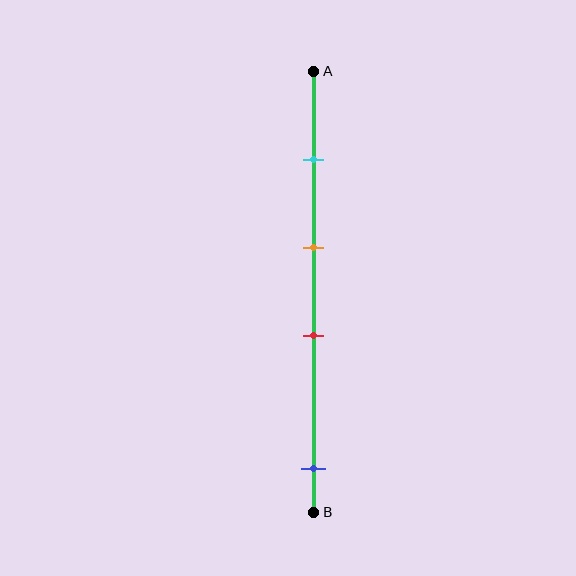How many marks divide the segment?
There are 4 marks dividing the segment.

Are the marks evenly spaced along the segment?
No, the marks are not evenly spaced.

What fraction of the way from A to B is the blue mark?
The blue mark is approximately 90% (0.9) of the way from A to B.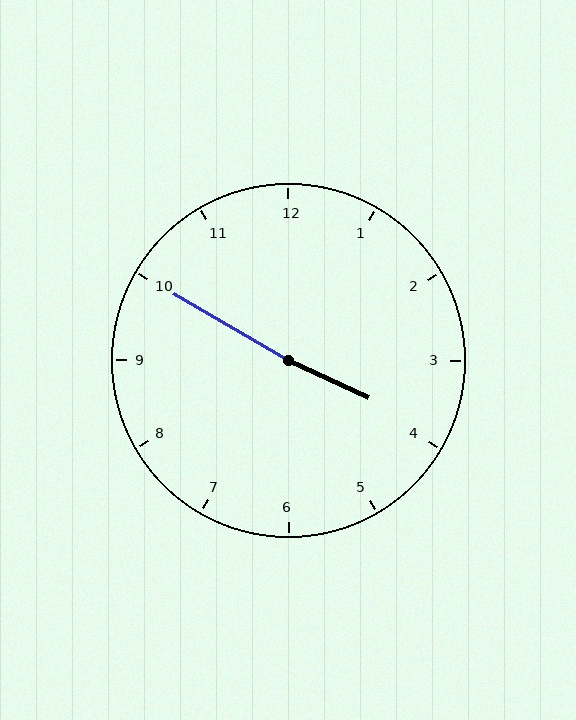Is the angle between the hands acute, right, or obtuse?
It is obtuse.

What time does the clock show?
3:50.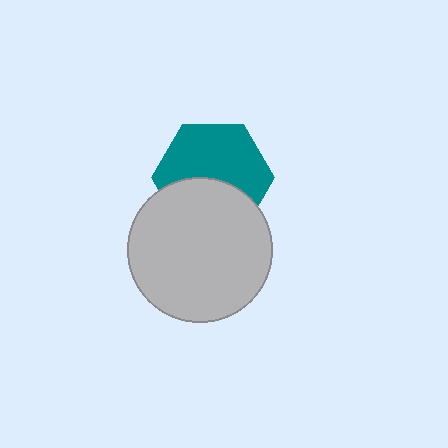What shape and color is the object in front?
The object in front is a light gray circle.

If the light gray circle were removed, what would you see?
You would see the complete teal hexagon.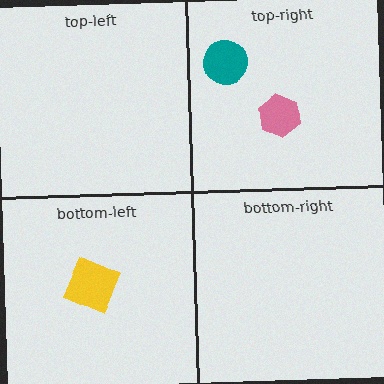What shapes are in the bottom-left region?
The yellow diamond.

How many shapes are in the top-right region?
2.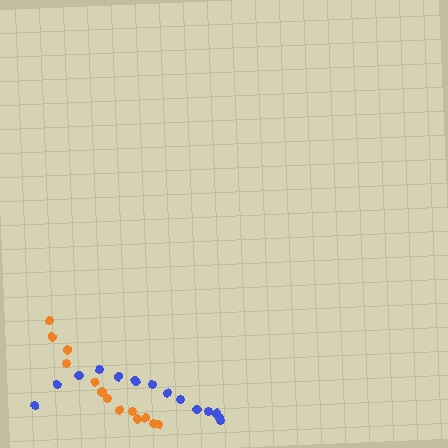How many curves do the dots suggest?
There are 2 distinct paths.